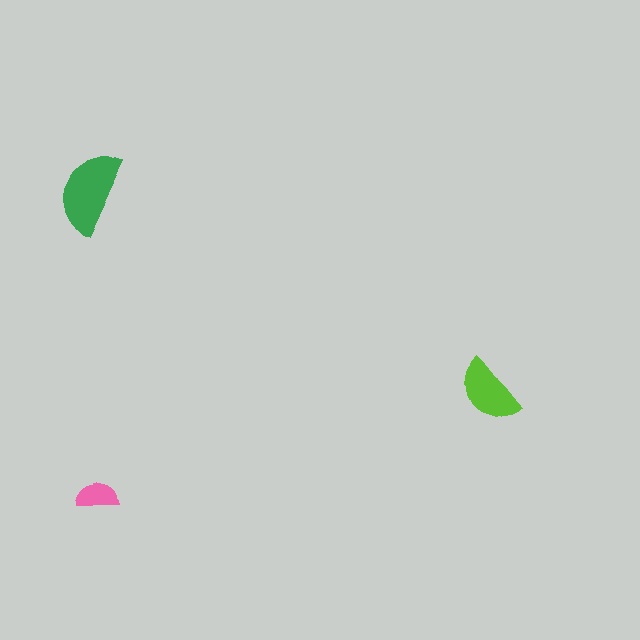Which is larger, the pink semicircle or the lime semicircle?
The lime one.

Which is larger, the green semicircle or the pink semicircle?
The green one.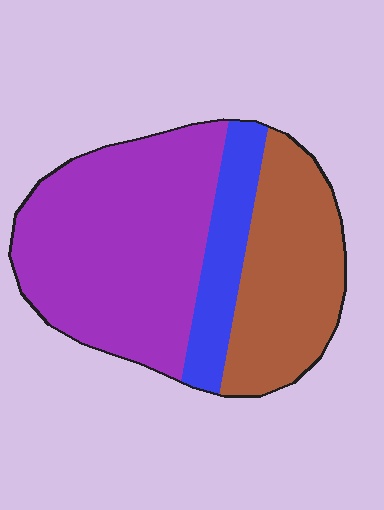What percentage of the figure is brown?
Brown covers about 30% of the figure.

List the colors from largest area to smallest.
From largest to smallest: purple, brown, blue.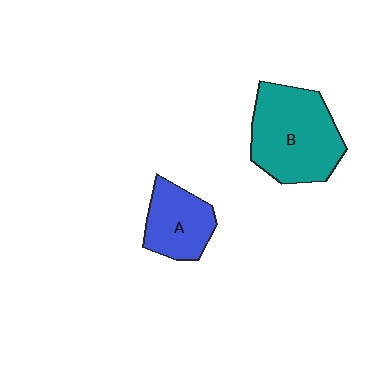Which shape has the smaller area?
Shape A (blue).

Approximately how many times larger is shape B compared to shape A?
Approximately 1.7 times.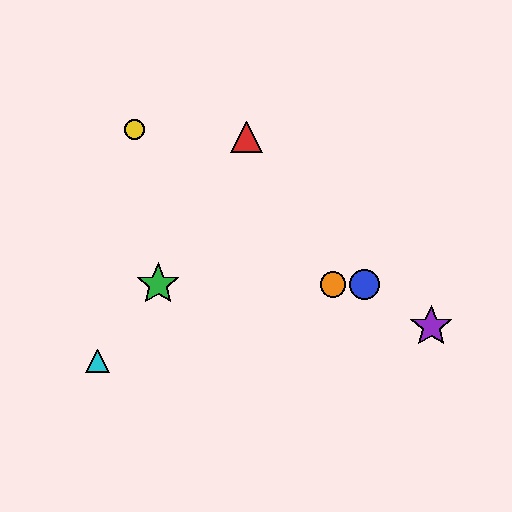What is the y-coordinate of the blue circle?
The blue circle is at y≈285.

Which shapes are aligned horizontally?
The blue circle, the green star, the orange circle are aligned horizontally.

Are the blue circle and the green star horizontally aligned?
Yes, both are at y≈285.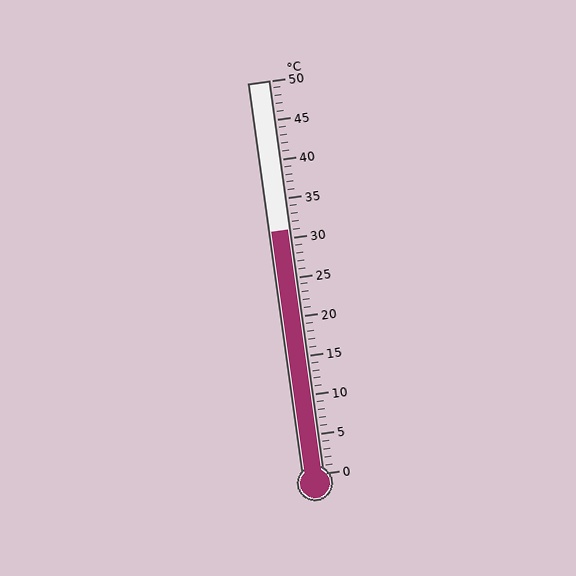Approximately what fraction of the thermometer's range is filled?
The thermometer is filled to approximately 60% of its range.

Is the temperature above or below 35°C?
The temperature is below 35°C.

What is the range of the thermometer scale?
The thermometer scale ranges from 0°C to 50°C.